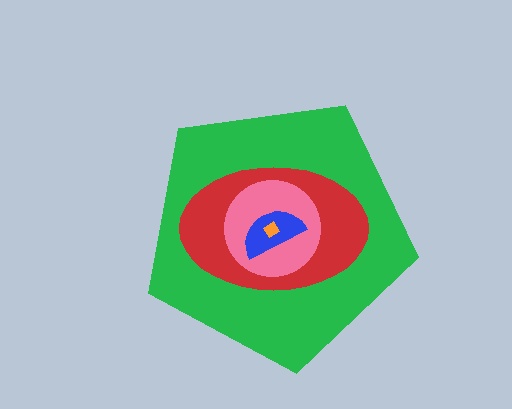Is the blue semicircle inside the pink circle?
Yes.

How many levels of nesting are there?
5.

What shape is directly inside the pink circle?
The blue semicircle.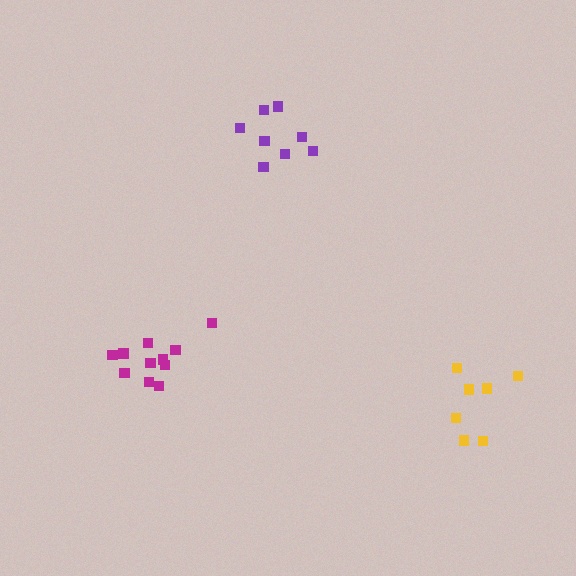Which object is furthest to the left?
The magenta cluster is leftmost.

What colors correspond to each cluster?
The clusters are colored: purple, yellow, magenta.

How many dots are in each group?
Group 1: 8 dots, Group 2: 7 dots, Group 3: 11 dots (26 total).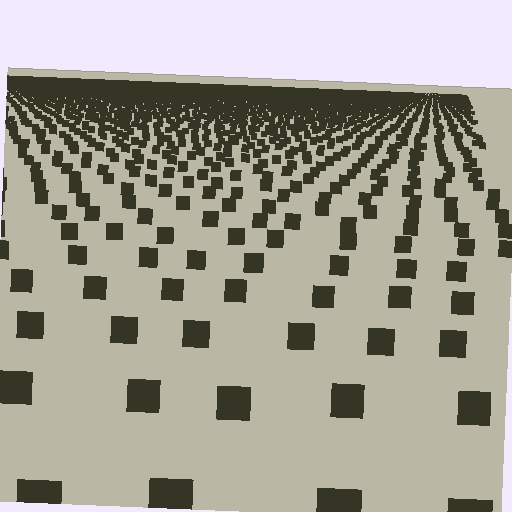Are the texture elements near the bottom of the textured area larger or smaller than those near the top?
Larger. Near the bottom, elements are closer to the viewer and appear at a bigger on-screen size.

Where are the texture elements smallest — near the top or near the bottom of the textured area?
Near the top.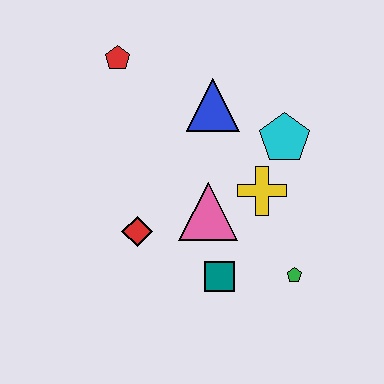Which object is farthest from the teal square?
The red pentagon is farthest from the teal square.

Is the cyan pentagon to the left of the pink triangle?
No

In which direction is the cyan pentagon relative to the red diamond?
The cyan pentagon is to the right of the red diamond.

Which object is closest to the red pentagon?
The blue triangle is closest to the red pentagon.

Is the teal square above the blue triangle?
No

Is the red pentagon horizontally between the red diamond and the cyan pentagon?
No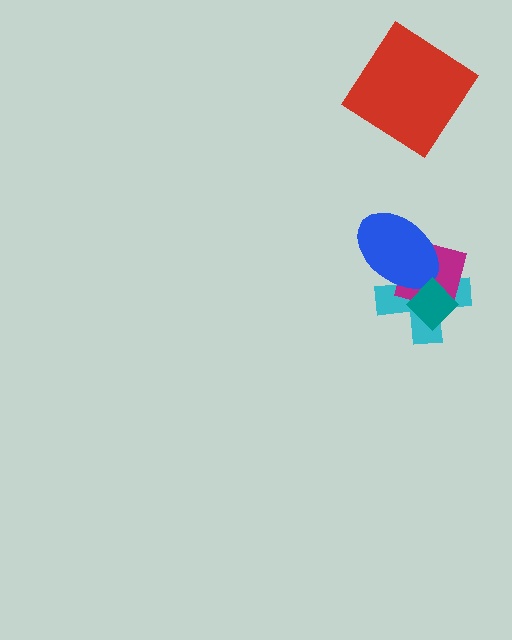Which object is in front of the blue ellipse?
The teal diamond is in front of the blue ellipse.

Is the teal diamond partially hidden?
No, no other shape covers it.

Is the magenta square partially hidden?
Yes, it is partially covered by another shape.